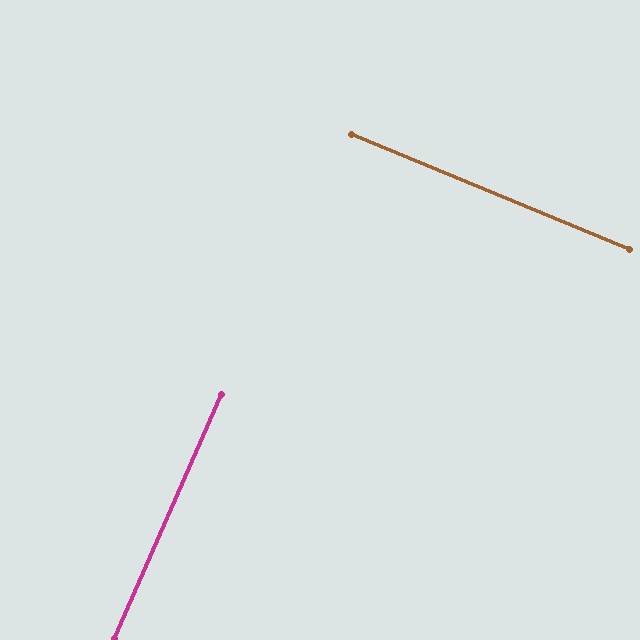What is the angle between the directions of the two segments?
Approximately 89 degrees.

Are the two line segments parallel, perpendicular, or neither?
Perpendicular — they meet at approximately 89°.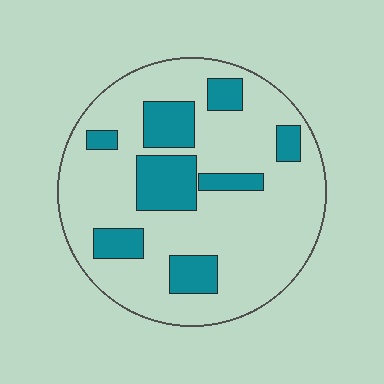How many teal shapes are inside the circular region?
8.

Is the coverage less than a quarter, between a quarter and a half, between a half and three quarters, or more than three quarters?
Less than a quarter.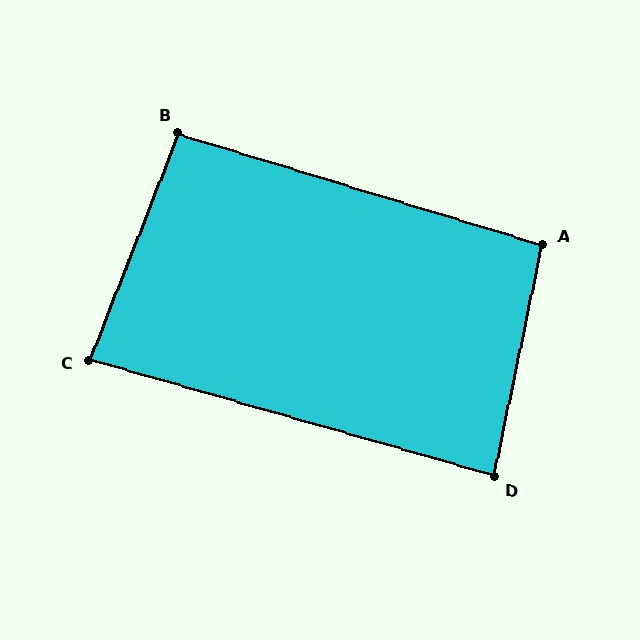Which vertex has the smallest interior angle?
C, at approximately 85 degrees.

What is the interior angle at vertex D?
Approximately 86 degrees (approximately right).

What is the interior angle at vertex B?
Approximately 94 degrees (approximately right).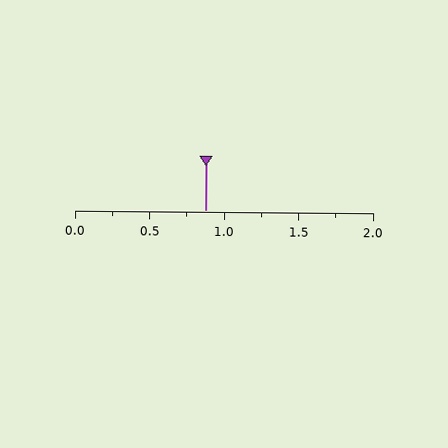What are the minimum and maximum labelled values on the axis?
The axis runs from 0.0 to 2.0.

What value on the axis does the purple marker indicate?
The marker indicates approximately 0.88.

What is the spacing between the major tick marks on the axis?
The major ticks are spaced 0.5 apart.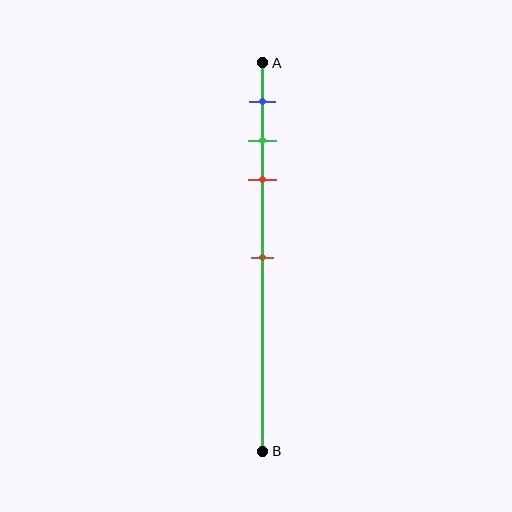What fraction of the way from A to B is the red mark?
The red mark is approximately 30% (0.3) of the way from A to B.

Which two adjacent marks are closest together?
The green and red marks are the closest adjacent pair.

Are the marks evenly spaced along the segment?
No, the marks are not evenly spaced.